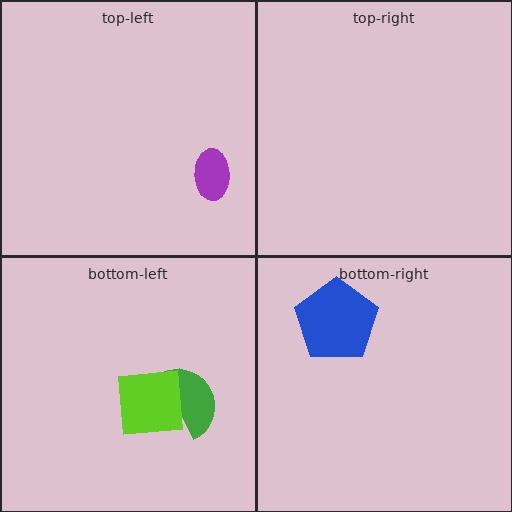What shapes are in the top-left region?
The purple ellipse.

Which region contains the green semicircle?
The bottom-left region.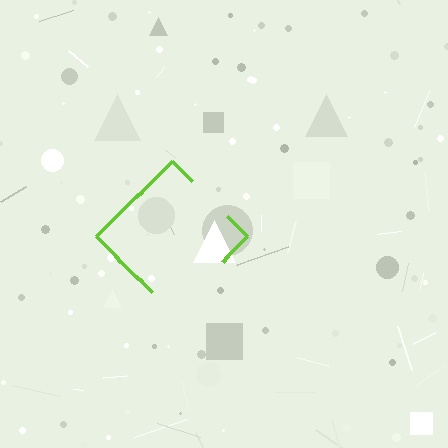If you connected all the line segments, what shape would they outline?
They would outline a diamond.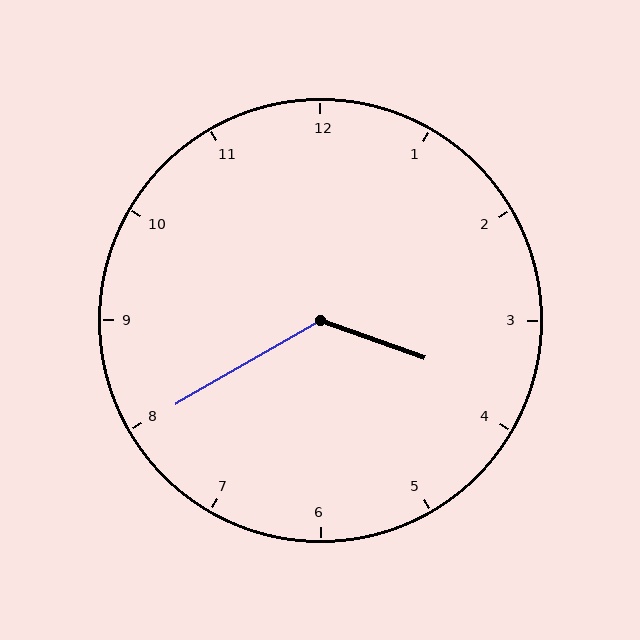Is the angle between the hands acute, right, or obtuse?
It is obtuse.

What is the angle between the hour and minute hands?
Approximately 130 degrees.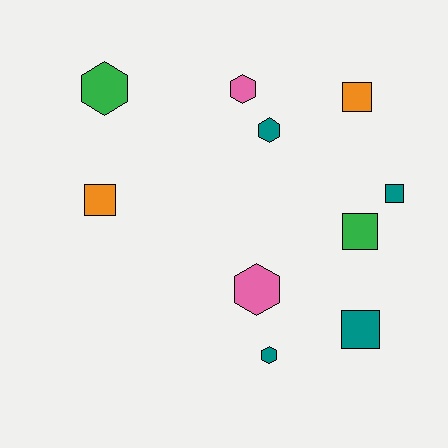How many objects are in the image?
There are 10 objects.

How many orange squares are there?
There are 2 orange squares.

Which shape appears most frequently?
Square, with 5 objects.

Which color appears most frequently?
Teal, with 4 objects.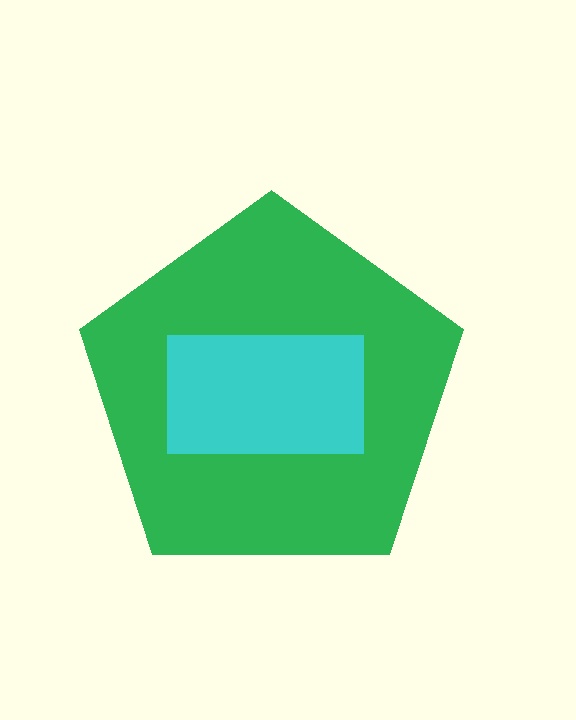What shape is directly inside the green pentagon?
The cyan rectangle.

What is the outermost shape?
The green pentagon.